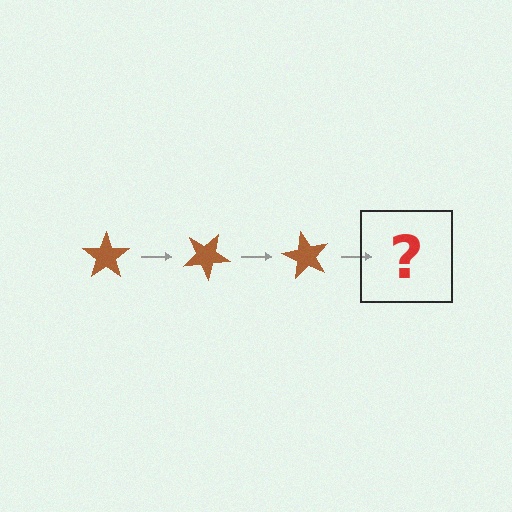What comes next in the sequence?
The next element should be a brown star rotated 90 degrees.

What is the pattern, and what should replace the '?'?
The pattern is that the star rotates 30 degrees each step. The '?' should be a brown star rotated 90 degrees.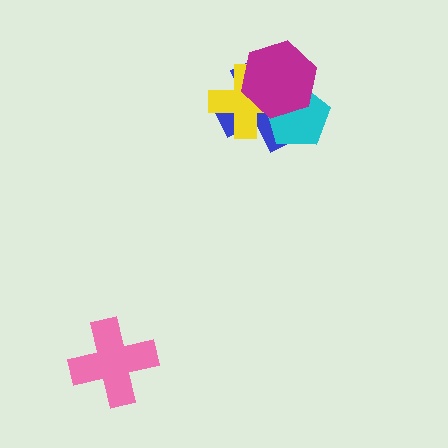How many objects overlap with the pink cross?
0 objects overlap with the pink cross.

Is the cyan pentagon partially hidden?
Yes, it is partially covered by another shape.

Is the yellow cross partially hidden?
Yes, it is partially covered by another shape.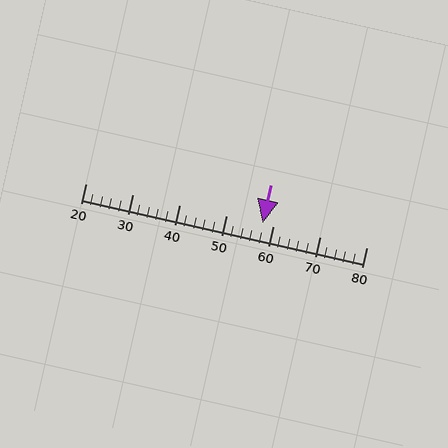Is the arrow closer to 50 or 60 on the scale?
The arrow is closer to 60.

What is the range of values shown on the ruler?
The ruler shows values from 20 to 80.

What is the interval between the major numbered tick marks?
The major tick marks are spaced 10 units apart.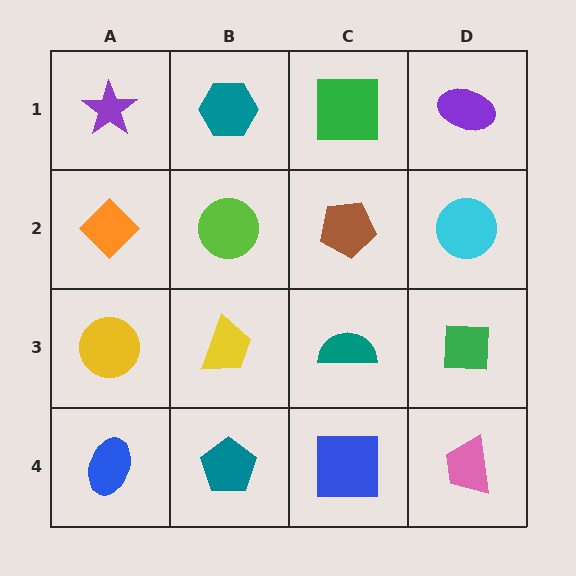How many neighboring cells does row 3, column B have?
4.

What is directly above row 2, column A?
A purple star.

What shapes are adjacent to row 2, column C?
A green square (row 1, column C), a teal semicircle (row 3, column C), a lime circle (row 2, column B), a cyan circle (row 2, column D).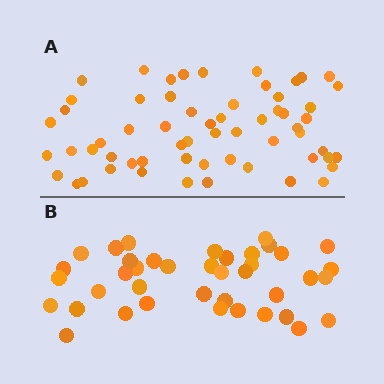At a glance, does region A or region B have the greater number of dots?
Region A (the top region) has more dots.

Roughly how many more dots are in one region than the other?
Region A has approximately 20 more dots than region B.